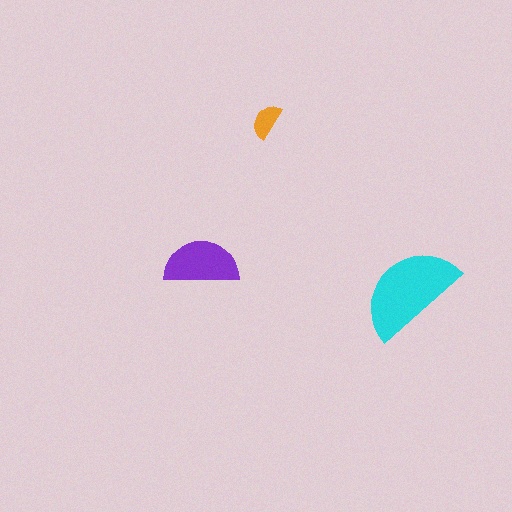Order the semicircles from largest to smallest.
the cyan one, the purple one, the orange one.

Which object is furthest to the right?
The cyan semicircle is rightmost.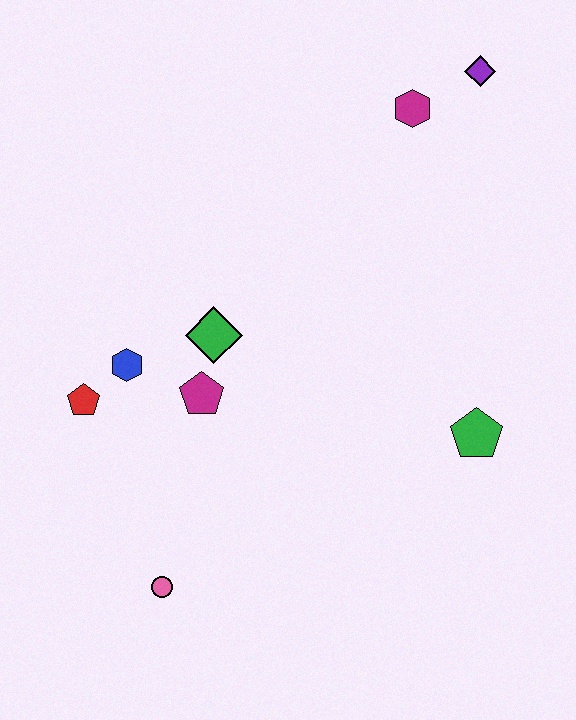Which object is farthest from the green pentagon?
The red pentagon is farthest from the green pentagon.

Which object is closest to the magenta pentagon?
The green diamond is closest to the magenta pentagon.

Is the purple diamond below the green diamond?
No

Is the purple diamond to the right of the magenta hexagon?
Yes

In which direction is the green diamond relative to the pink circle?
The green diamond is above the pink circle.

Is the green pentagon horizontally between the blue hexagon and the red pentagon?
No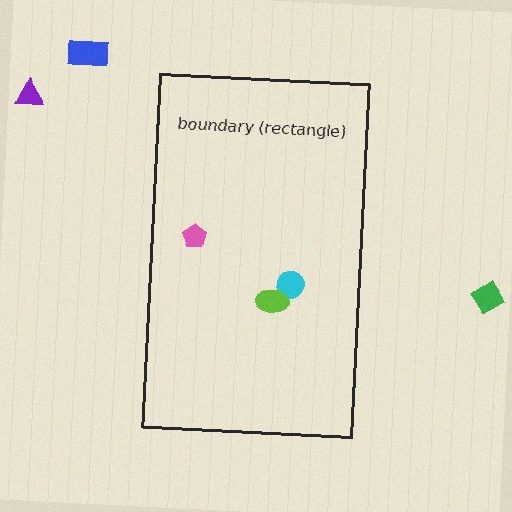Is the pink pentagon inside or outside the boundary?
Inside.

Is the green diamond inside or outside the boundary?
Outside.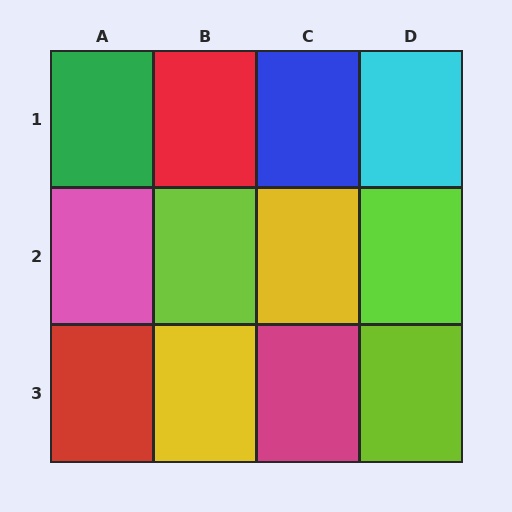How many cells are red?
2 cells are red.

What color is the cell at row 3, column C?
Magenta.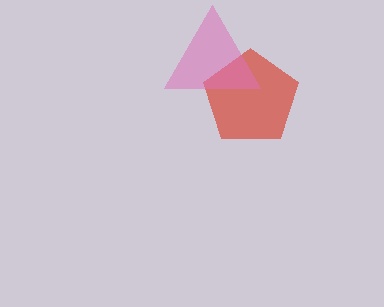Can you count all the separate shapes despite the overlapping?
Yes, there are 2 separate shapes.